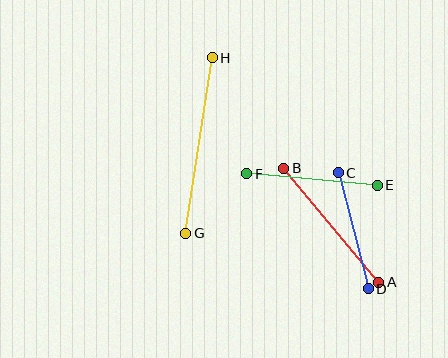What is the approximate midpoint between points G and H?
The midpoint is at approximately (199, 145) pixels.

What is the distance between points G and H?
The distance is approximately 177 pixels.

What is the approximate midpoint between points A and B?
The midpoint is at approximately (331, 226) pixels.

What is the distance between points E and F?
The distance is approximately 131 pixels.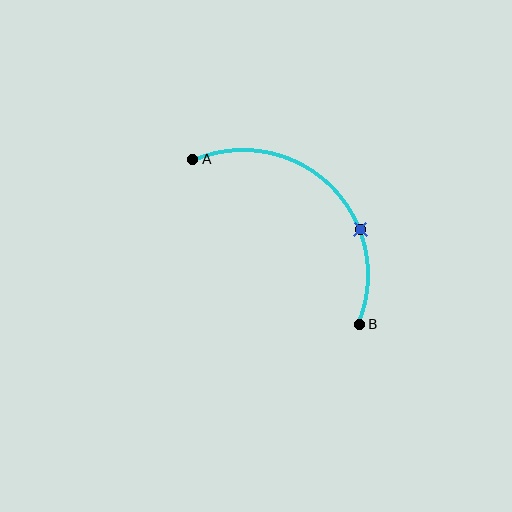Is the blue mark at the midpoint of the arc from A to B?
No. The blue mark lies on the arc but is closer to endpoint B. The arc midpoint would be at the point on the curve equidistant along the arc from both A and B.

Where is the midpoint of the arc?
The arc midpoint is the point on the curve farthest from the straight line joining A and B. It sits above and to the right of that line.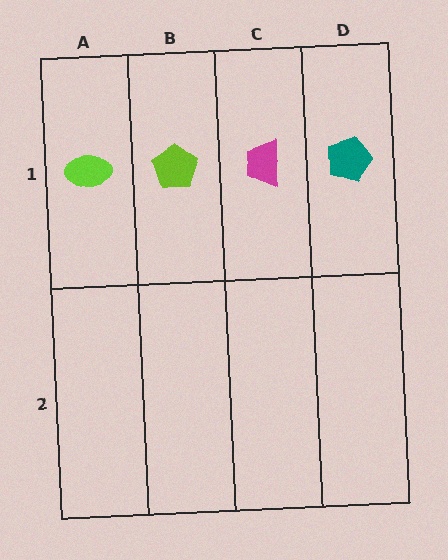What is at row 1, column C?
A magenta trapezoid.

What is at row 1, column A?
A lime ellipse.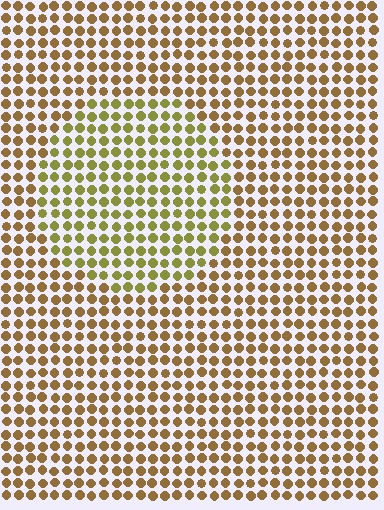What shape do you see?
I see a circle.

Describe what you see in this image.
The image is filled with small brown elements in a uniform arrangement. A circle-shaped region is visible where the elements are tinted to a slightly different hue, forming a subtle color boundary.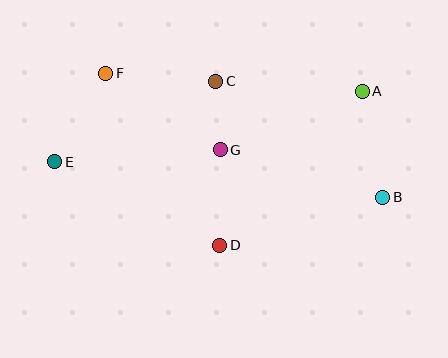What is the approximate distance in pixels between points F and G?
The distance between F and G is approximately 137 pixels.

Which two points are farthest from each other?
Points B and E are farthest from each other.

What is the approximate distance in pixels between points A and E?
The distance between A and E is approximately 315 pixels.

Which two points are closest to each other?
Points C and G are closest to each other.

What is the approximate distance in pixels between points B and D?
The distance between B and D is approximately 170 pixels.